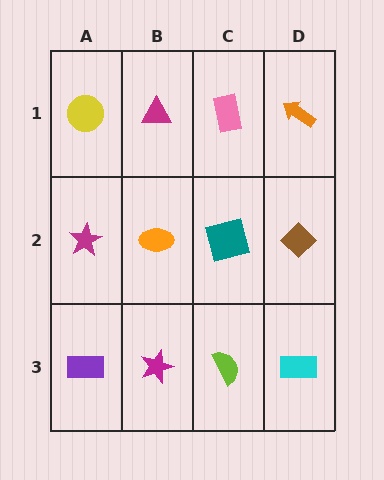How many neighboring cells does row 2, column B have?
4.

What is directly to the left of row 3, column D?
A lime semicircle.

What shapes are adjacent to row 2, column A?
A yellow circle (row 1, column A), a purple rectangle (row 3, column A), an orange ellipse (row 2, column B).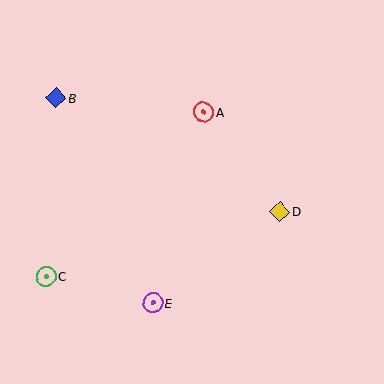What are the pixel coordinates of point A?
Point A is at (204, 112).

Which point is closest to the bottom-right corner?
Point D is closest to the bottom-right corner.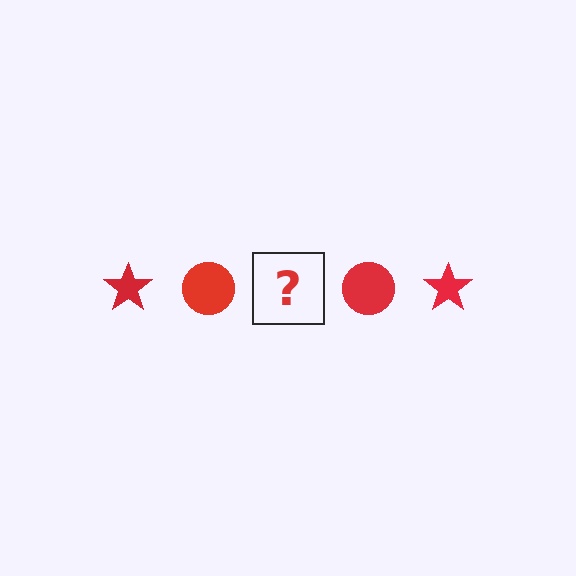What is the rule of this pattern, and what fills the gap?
The rule is that the pattern cycles through star, circle shapes in red. The gap should be filled with a red star.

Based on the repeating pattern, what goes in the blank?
The blank should be a red star.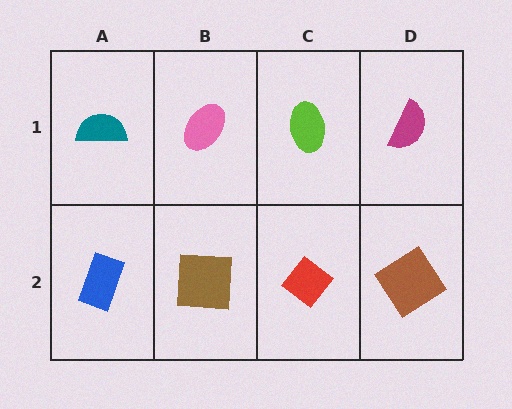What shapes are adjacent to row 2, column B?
A pink ellipse (row 1, column B), a blue rectangle (row 2, column A), a red diamond (row 2, column C).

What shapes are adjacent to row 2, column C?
A lime ellipse (row 1, column C), a brown square (row 2, column B), a brown diamond (row 2, column D).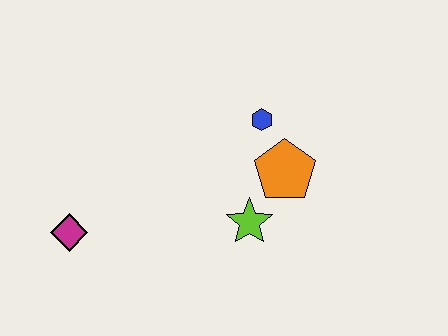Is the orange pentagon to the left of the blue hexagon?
No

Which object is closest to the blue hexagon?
The orange pentagon is closest to the blue hexagon.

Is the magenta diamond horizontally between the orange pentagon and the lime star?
No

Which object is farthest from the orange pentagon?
The magenta diamond is farthest from the orange pentagon.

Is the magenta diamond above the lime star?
No